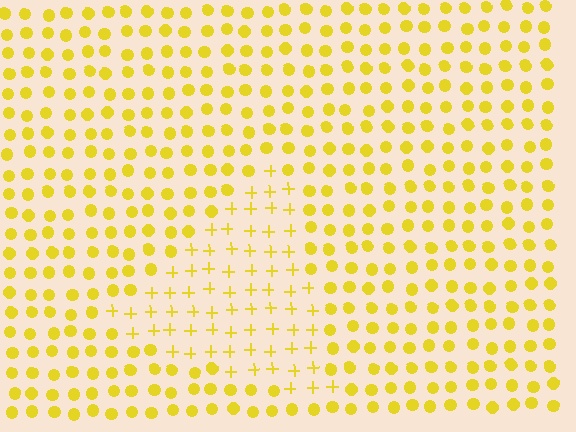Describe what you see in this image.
The image is filled with small yellow elements arranged in a uniform grid. A triangle-shaped region contains plus signs, while the surrounding area contains circles. The boundary is defined purely by the change in element shape.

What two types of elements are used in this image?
The image uses plus signs inside the triangle region and circles outside it.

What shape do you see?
I see a triangle.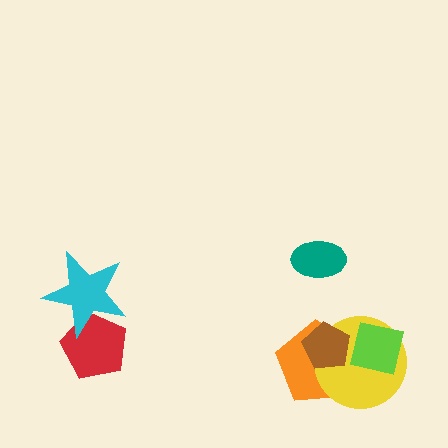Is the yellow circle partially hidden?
Yes, it is partially covered by another shape.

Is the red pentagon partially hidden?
Yes, it is partially covered by another shape.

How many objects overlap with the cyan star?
1 object overlaps with the cyan star.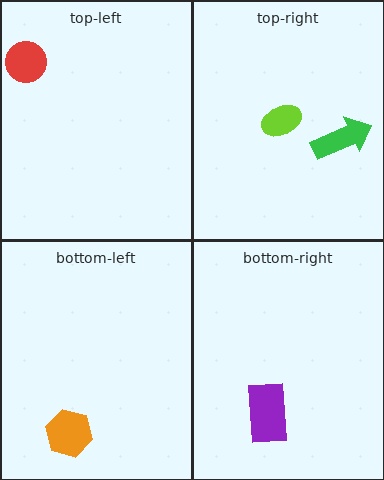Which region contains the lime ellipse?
The top-right region.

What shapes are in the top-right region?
The green arrow, the lime ellipse.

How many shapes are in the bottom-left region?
1.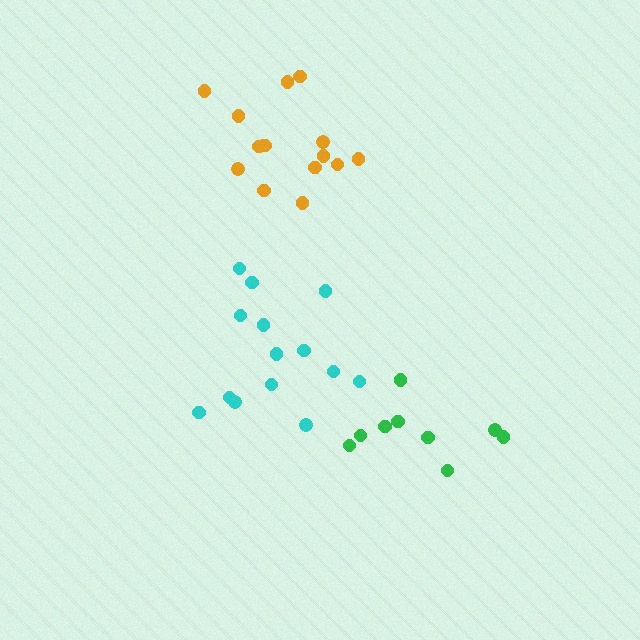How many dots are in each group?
Group 1: 15 dots, Group 2: 9 dots, Group 3: 14 dots (38 total).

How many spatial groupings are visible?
There are 3 spatial groupings.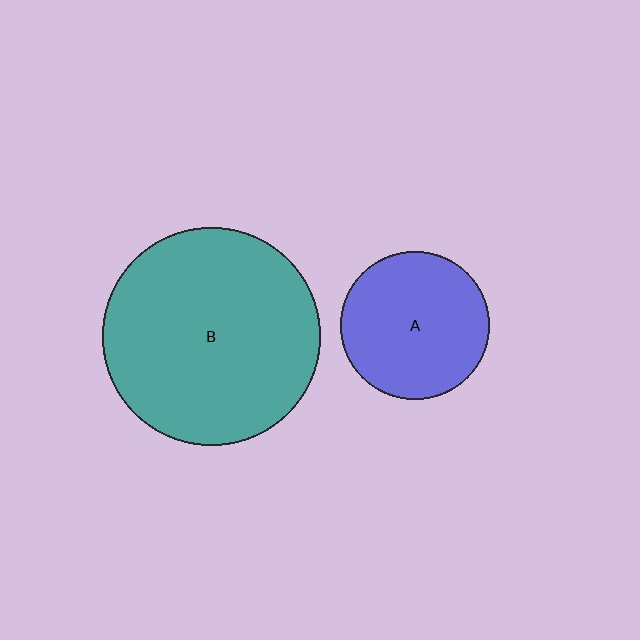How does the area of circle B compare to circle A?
Approximately 2.1 times.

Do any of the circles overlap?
No, none of the circles overlap.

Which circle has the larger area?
Circle B (teal).